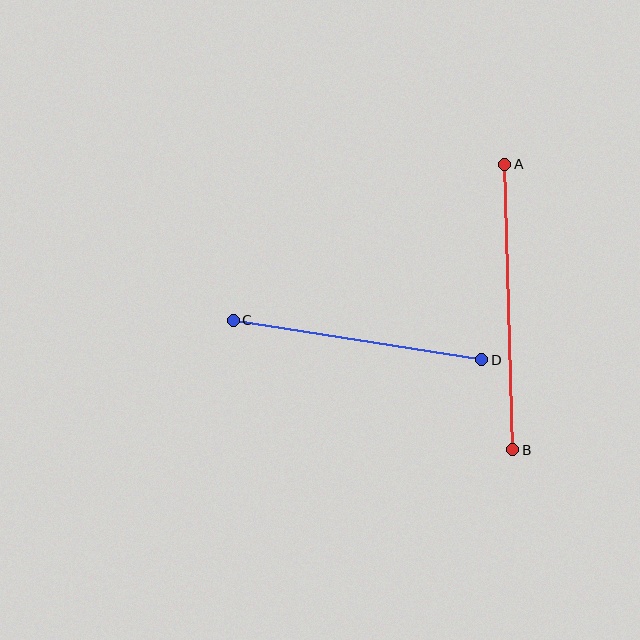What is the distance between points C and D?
The distance is approximately 252 pixels.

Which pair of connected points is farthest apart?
Points A and B are farthest apart.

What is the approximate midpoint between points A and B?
The midpoint is at approximately (509, 307) pixels.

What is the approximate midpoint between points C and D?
The midpoint is at approximately (357, 340) pixels.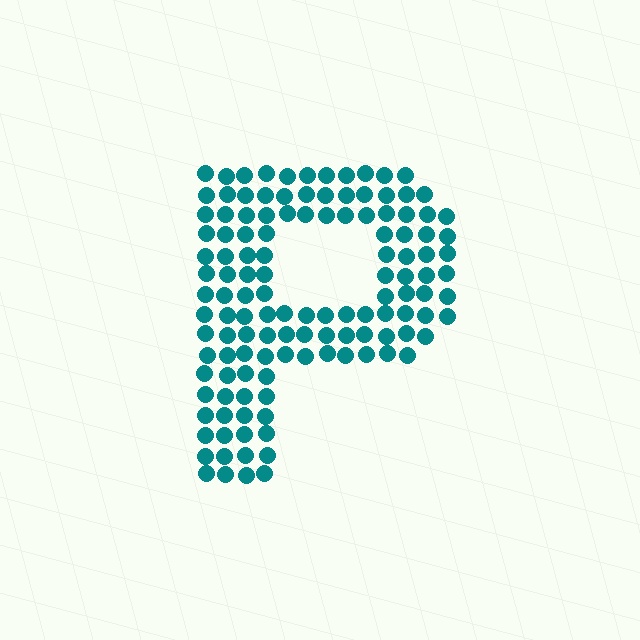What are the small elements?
The small elements are circles.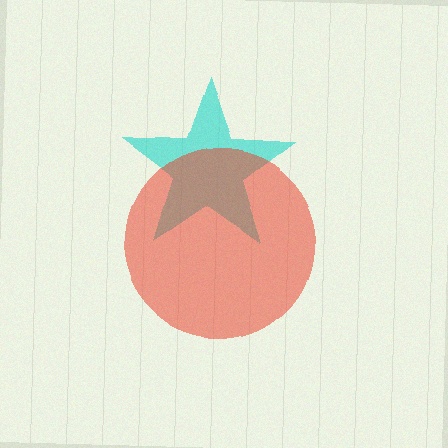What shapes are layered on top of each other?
The layered shapes are: a cyan star, a red circle.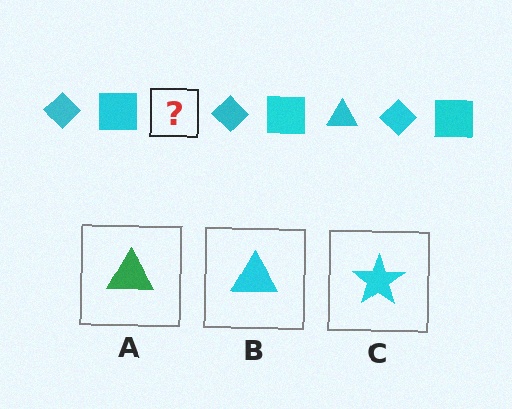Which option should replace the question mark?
Option B.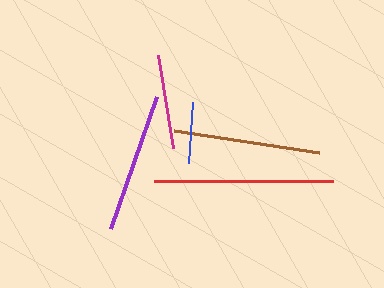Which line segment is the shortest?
The blue line is the shortest at approximately 61 pixels.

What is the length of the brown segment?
The brown segment is approximately 147 pixels long.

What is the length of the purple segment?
The purple segment is approximately 140 pixels long.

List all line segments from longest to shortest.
From longest to shortest: red, brown, purple, magenta, blue.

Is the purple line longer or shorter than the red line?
The red line is longer than the purple line.